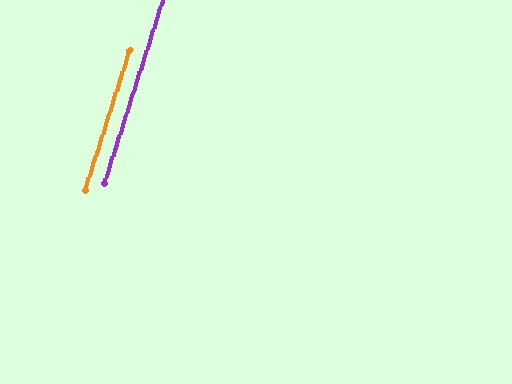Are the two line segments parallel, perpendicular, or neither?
Parallel — their directions differ by only 0.1°.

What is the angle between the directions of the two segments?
Approximately 0 degrees.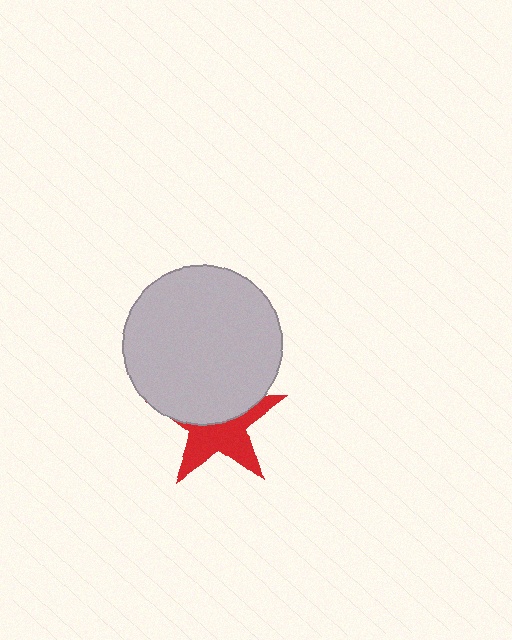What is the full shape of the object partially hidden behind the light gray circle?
The partially hidden object is a red star.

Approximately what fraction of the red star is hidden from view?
Roughly 49% of the red star is hidden behind the light gray circle.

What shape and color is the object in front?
The object in front is a light gray circle.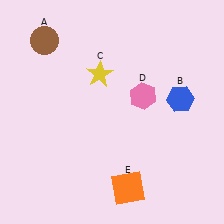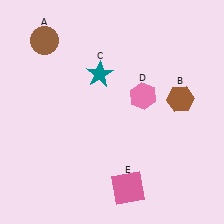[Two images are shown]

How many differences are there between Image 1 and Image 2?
There are 3 differences between the two images.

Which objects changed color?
B changed from blue to brown. C changed from yellow to teal. E changed from orange to pink.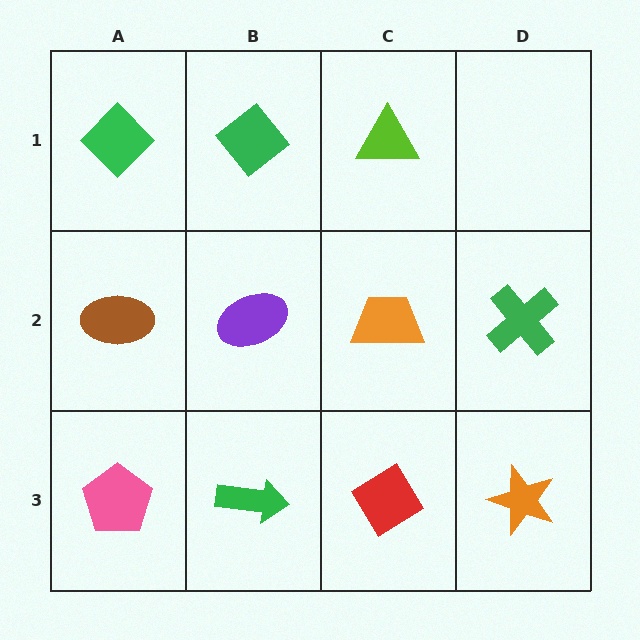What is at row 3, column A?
A pink pentagon.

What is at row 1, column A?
A green diamond.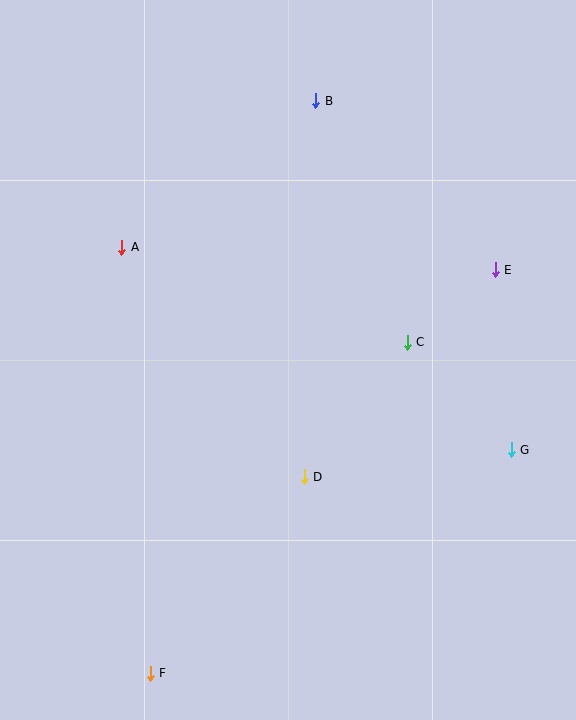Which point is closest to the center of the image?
Point D at (304, 477) is closest to the center.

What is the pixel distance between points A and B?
The distance between A and B is 243 pixels.